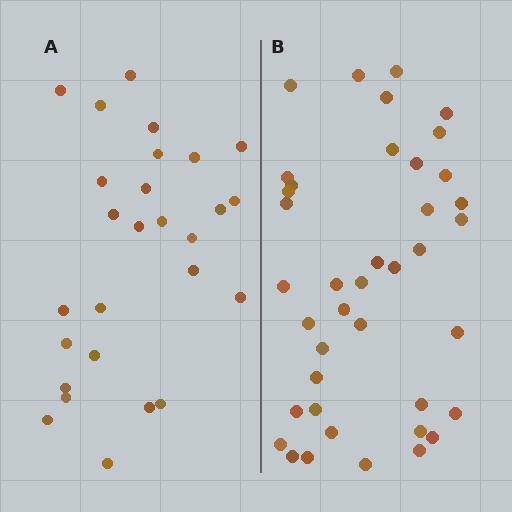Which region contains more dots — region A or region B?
Region B (the right region) has more dots.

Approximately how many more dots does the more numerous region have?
Region B has approximately 15 more dots than region A.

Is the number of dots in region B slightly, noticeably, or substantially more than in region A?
Region B has substantially more. The ratio is roughly 1.5 to 1.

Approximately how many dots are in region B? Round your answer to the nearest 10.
About 40 dots.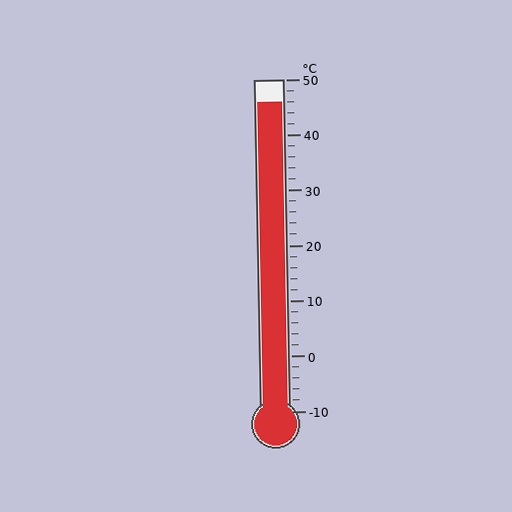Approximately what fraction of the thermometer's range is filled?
The thermometer is filled to approximately 95% of its range.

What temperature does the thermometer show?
The thermometer shows approximately 46°C.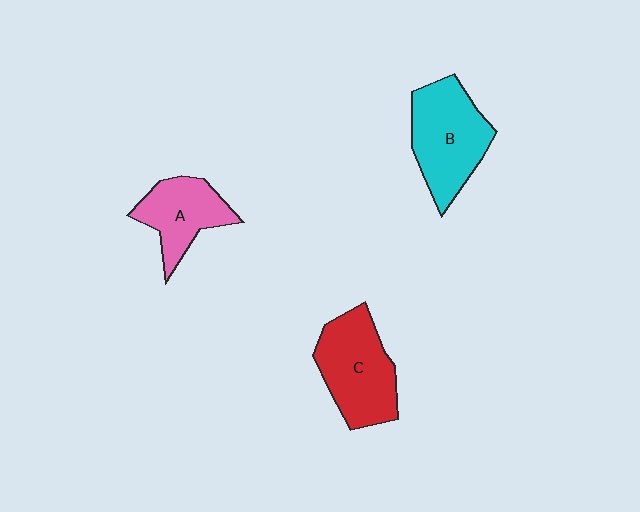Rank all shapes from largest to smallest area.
From largest to smallest: B (cyan), C (red), A (pink).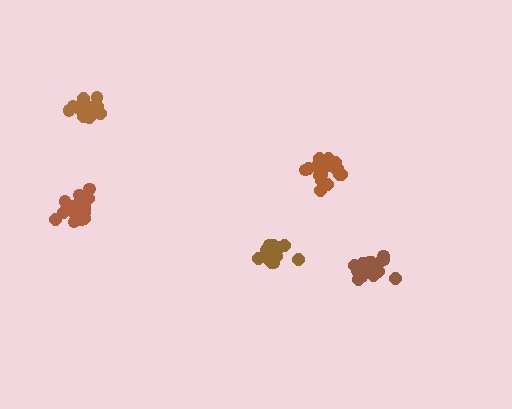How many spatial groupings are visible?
There are 5 spatial groupings.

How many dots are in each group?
Group 1: 20 dots, Group 2: 14 dots, Group 3: 17 dots, Group 4: 20 dots, Group 5: 14 dots (85 total).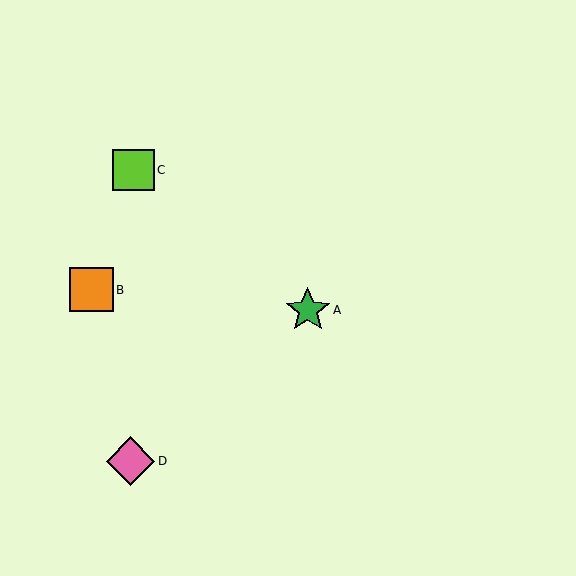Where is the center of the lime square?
The center of the lime square is at (134, 170).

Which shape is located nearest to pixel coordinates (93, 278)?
The orange square (labeled B) at (91, 290) is nearest to that location.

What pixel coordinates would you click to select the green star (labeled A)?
Click at (308, 310) to select the green star A.